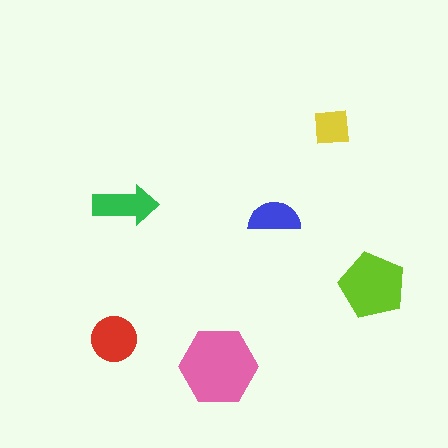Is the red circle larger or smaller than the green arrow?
Larger.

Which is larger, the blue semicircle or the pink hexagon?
The pink hexagon.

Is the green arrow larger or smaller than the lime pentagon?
Smaller.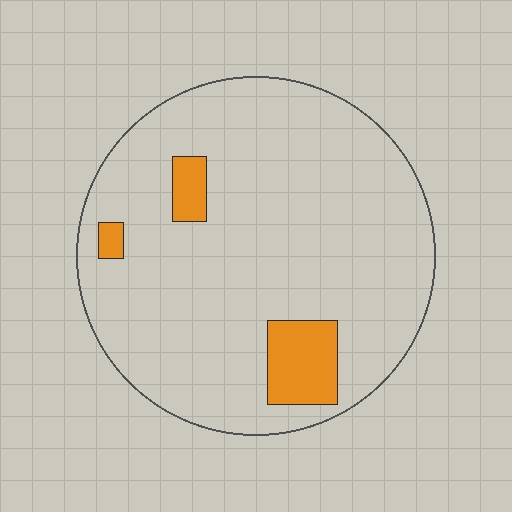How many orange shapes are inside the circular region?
3.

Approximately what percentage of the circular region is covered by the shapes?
Approximately 10%.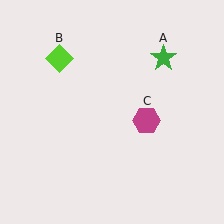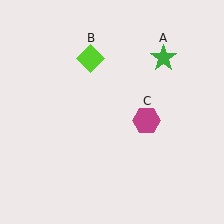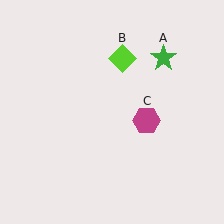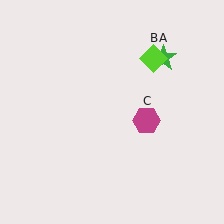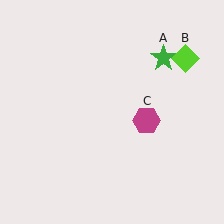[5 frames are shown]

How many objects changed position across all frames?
1 object changed position: lime diamond (object B).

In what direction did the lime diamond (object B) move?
The lime diamond (object B) moved right.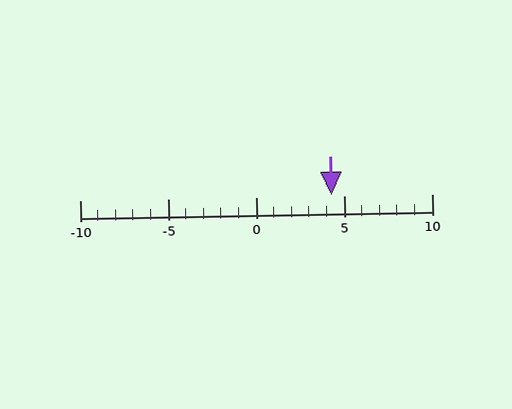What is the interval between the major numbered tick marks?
The major tick marks are spaced 5 units apart.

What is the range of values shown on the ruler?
The ruler shows values from -10 to 10.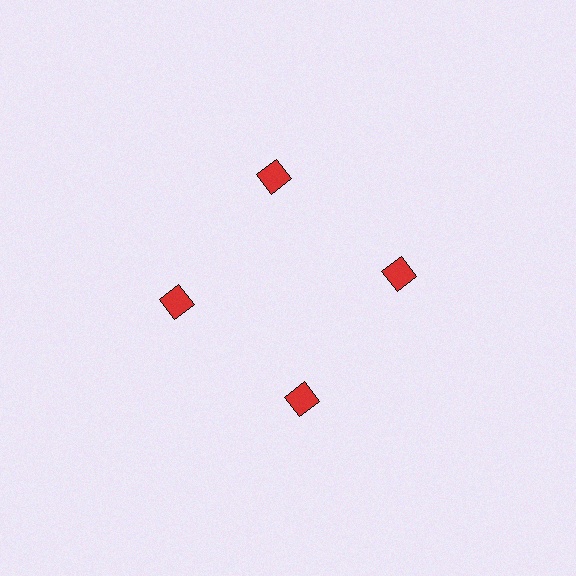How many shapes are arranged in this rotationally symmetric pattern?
There are 4 shapes, arranged in 4 groups of 1.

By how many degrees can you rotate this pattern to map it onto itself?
The pattern maps onto itself every 90 degrees of rotation.